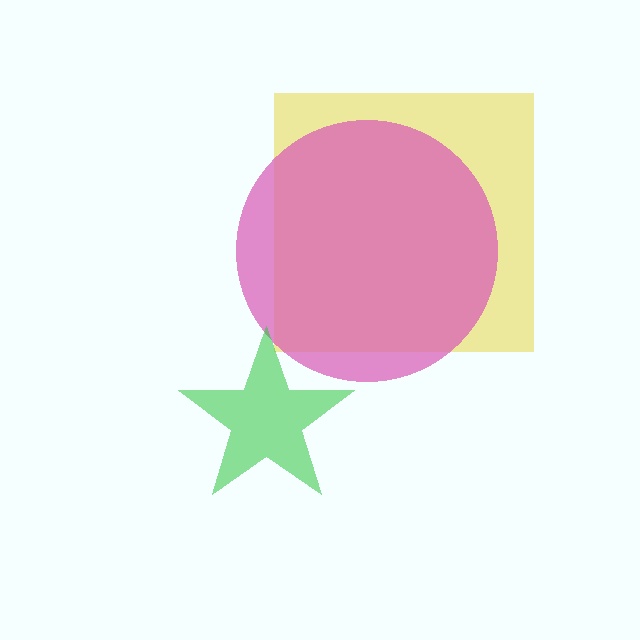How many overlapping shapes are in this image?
There are 3 overlapping shapes in the image.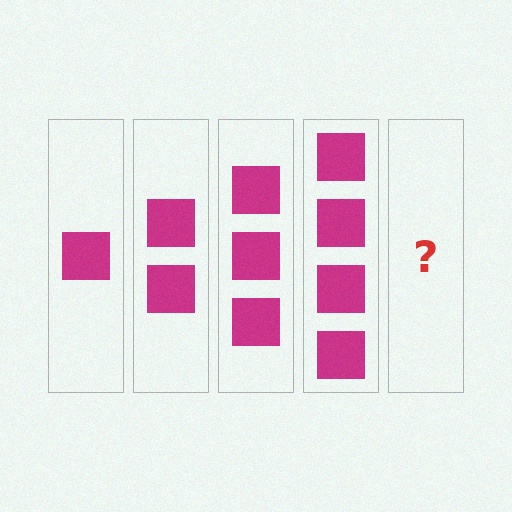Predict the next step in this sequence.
The next step is 5 squares.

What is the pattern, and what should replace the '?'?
The pattern is that each step adds one more square. The '?' should be 5 squares.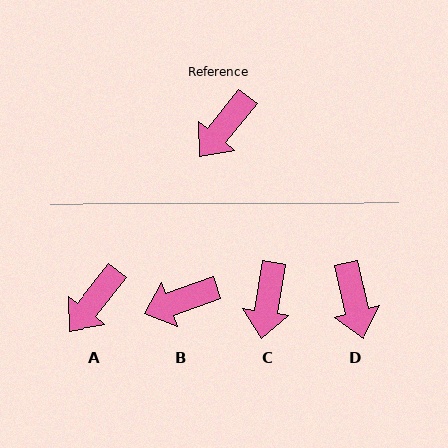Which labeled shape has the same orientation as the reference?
A.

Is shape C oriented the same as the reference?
No, it is off by about 29 degrees.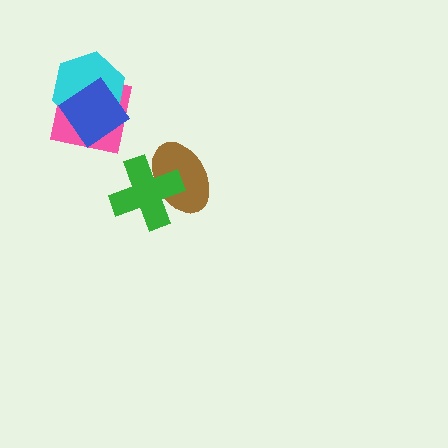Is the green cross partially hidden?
No, no other shape covers it.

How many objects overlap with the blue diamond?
2 objects overlap with the blue diamond.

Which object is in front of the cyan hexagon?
The blue diamond is in front of the cyan hexagon.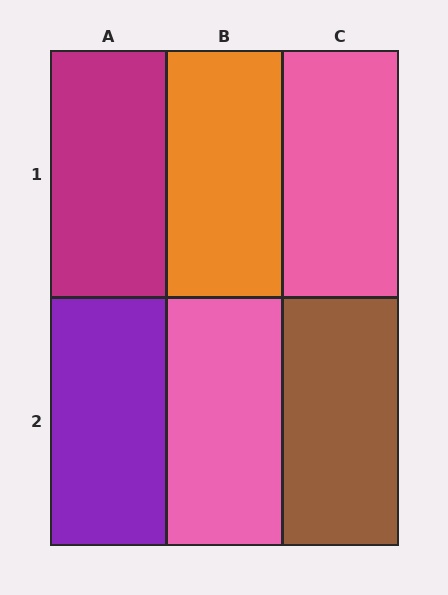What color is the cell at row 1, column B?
Orange.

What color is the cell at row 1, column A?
Magenta.